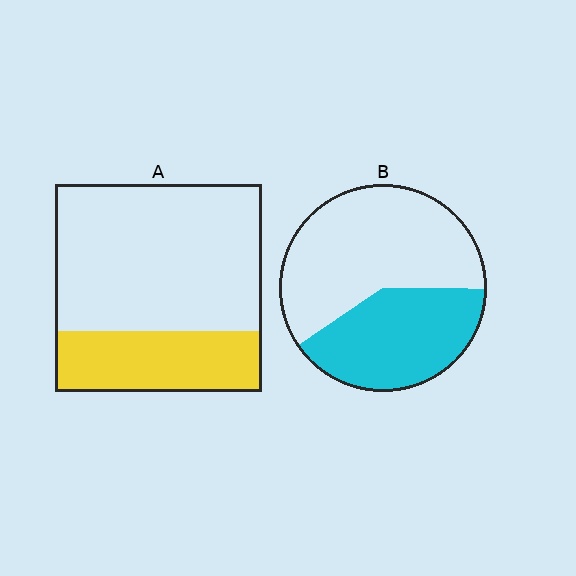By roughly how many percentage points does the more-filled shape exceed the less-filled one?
By roughly 10 percentage points (B over A).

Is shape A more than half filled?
No.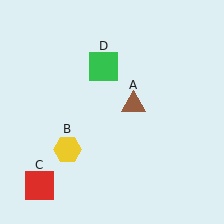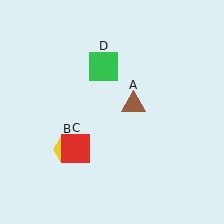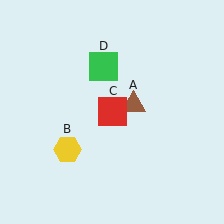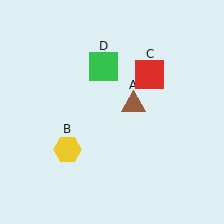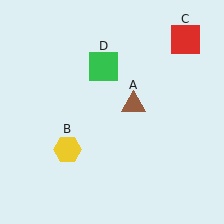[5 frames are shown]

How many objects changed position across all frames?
1 object changed position: red square (object C).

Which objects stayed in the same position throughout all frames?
Brown triangle (object A) and yellow hexagon (object B) and green square (object D) remained stationary.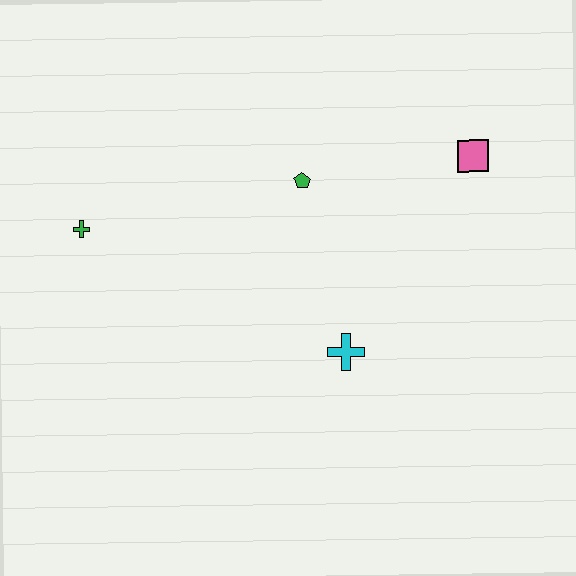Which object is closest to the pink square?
The green pentagon is closest to the pink square.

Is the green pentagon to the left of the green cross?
No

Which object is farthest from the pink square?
The green cross is farthest from the pink square.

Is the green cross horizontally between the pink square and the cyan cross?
No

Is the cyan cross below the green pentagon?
Yes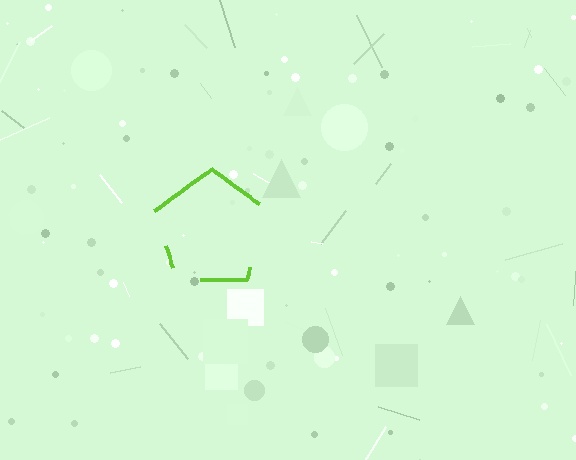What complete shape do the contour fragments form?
The contour fragments form a pentagon.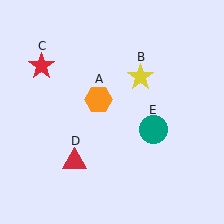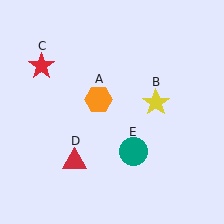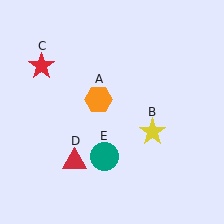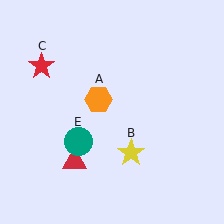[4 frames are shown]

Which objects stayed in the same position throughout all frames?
Orange hexagon (object A) and red star (object C) and red triangle (object D) remained stationary.